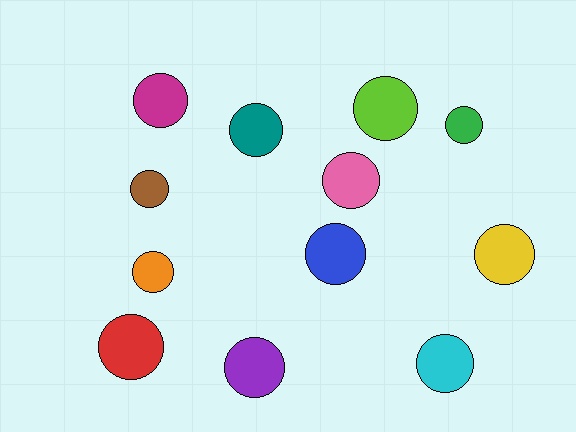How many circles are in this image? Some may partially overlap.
There are 12 circles.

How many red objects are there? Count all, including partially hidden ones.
There is 1 red object.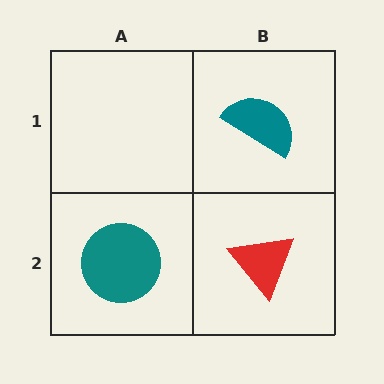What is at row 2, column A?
A teal circle.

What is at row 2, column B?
A red triangle.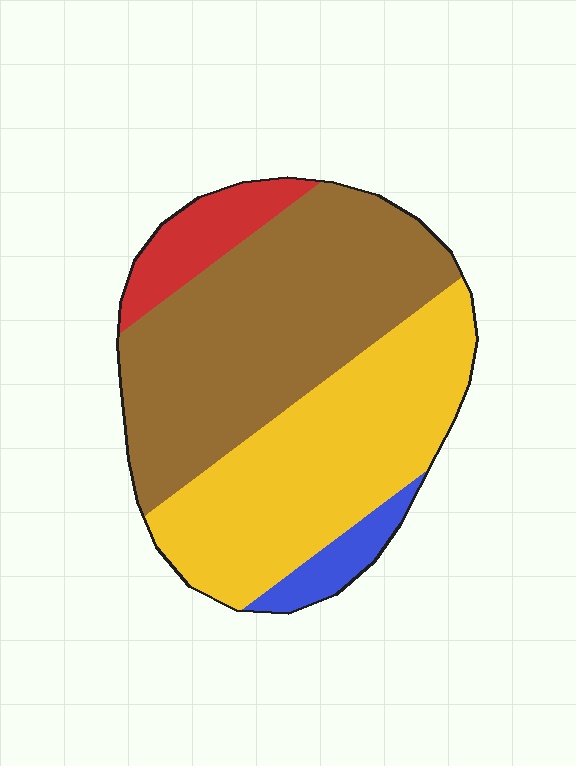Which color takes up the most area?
Brown, at roughly 45%.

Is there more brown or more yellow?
Brown.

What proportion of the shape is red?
Red covers about 10% of the shape.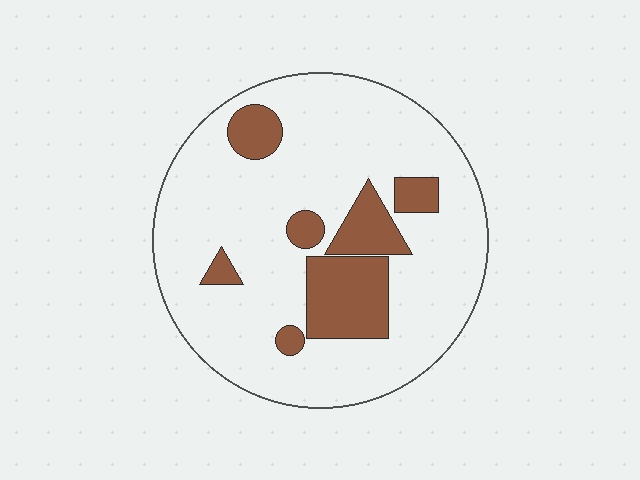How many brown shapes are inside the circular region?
7.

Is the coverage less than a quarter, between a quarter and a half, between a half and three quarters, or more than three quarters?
Less than a quarter.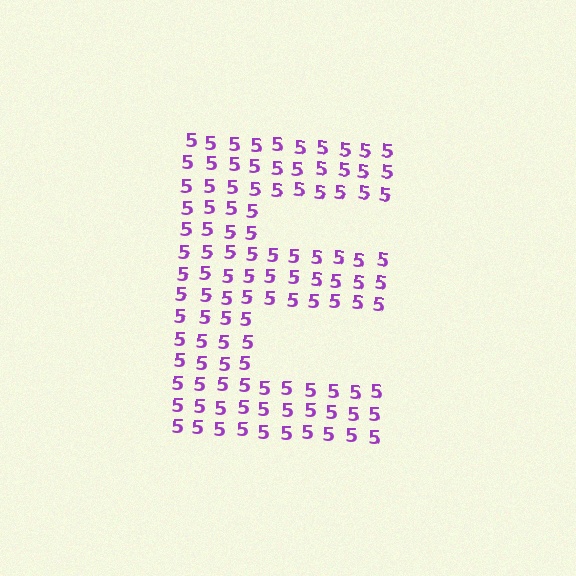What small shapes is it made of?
It is made of small digit 5's.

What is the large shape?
The large shape is the letter E.